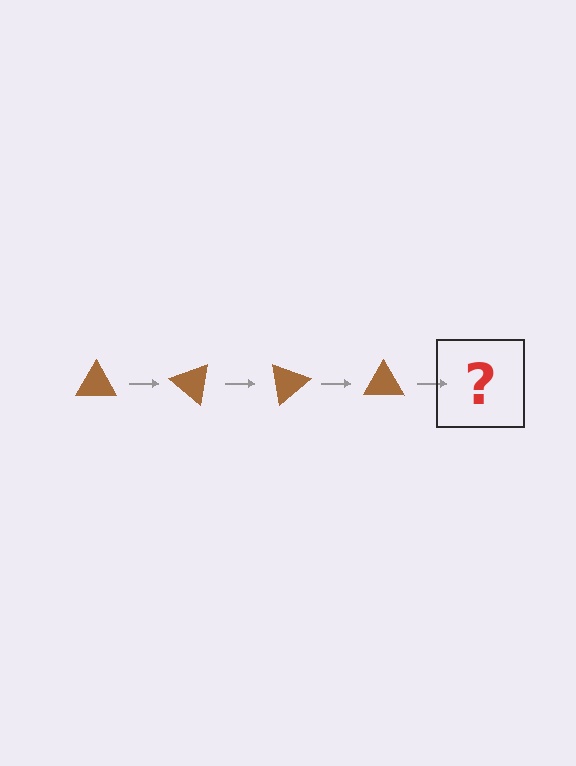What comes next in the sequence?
The next element should be a brown triangle rotated 160 degrees.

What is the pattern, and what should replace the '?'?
The pattern is that the triangle rotates 40 degrees each step. The '?' should be a brown triangle rotated 160 degrees.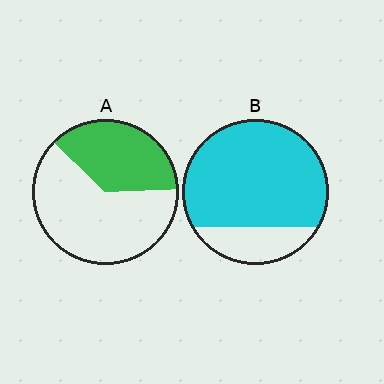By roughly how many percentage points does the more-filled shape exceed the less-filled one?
By roughly 40 percentage points (B over A).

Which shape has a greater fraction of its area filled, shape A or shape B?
Shape B.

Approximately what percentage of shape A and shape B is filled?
A is approximately 35% and B is approximately 80%.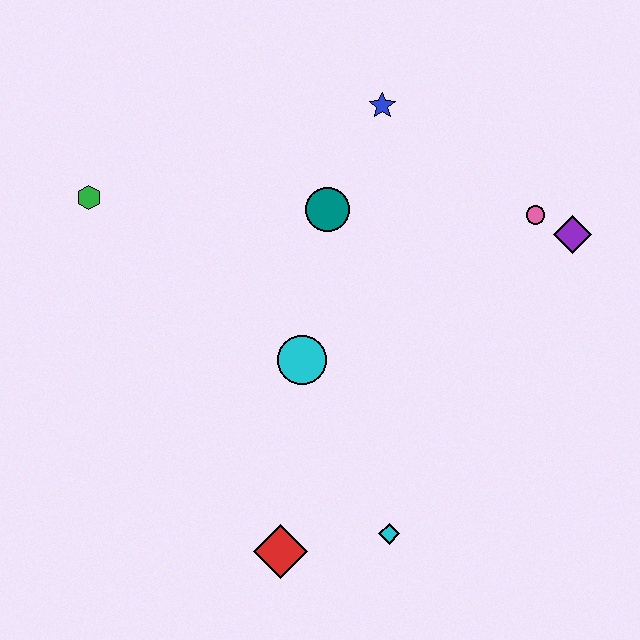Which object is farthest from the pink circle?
The green hexagon is farthest from the pink circle.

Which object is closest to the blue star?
The teal circle is closest to the blue star.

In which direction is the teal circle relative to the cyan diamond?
The teal circle is above the cyan diamond.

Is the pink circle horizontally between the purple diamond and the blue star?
Yes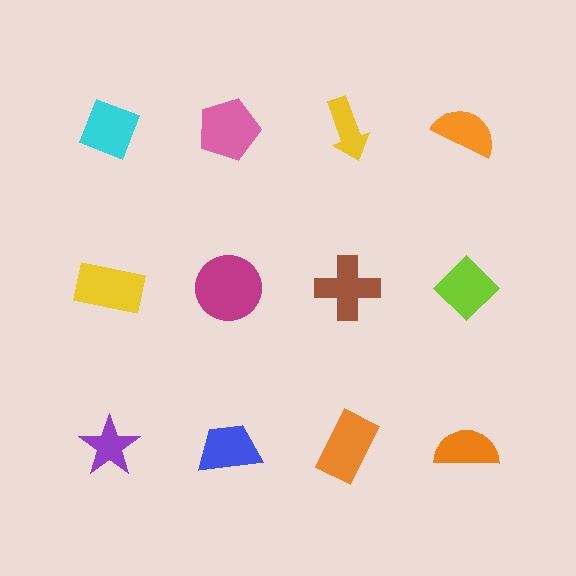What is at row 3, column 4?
An orange semicircle.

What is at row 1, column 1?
A cyan diamond.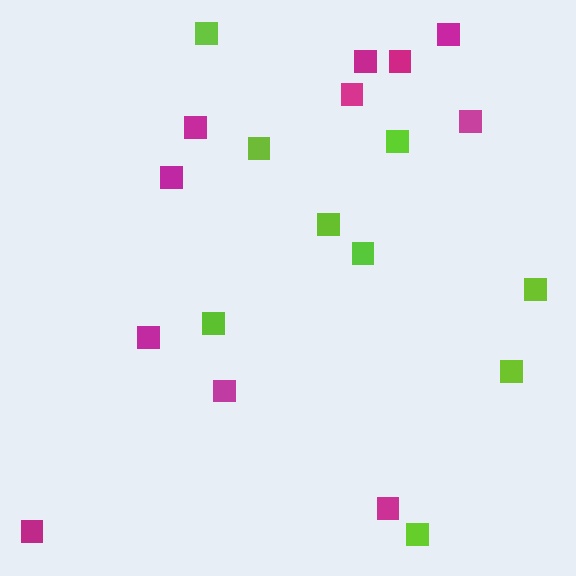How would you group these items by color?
There are 2 groups: one group of lime squares (9) and one group of magenta squares (11).